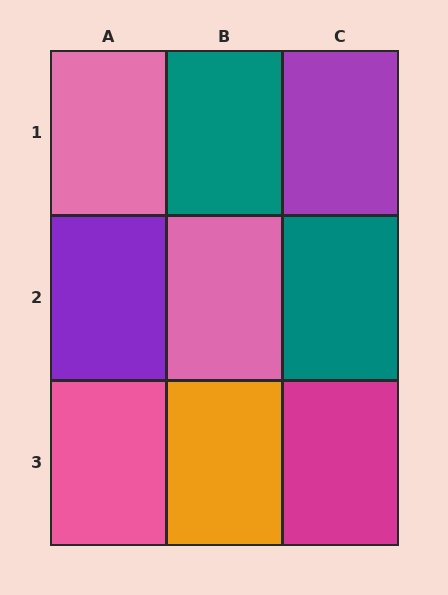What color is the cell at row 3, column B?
Orange.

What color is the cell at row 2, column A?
Purple.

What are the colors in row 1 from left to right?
Pink, teal, purple.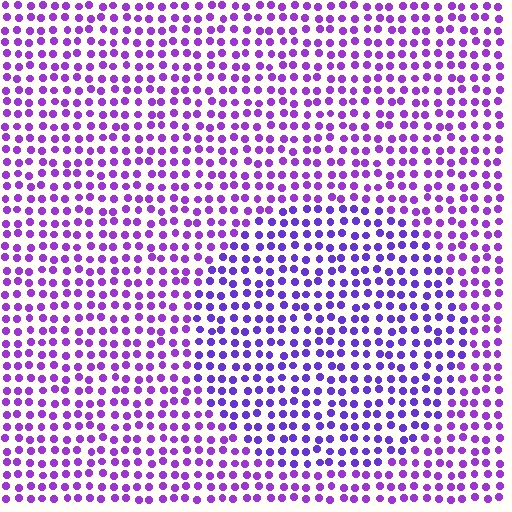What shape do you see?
I see a circle.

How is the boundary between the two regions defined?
The boundary is defined purely by a slight shift in hue (about 21 degrees). Spacing, size, and orientation are identical on both sides.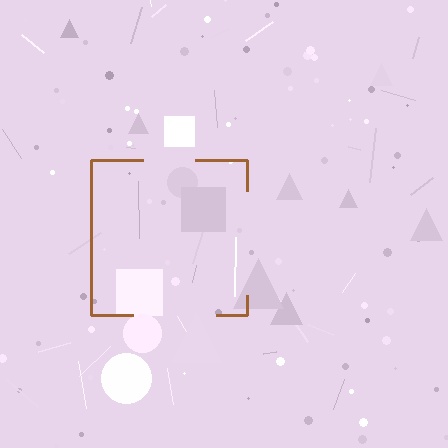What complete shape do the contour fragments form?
The contour fragments form a square.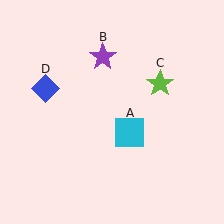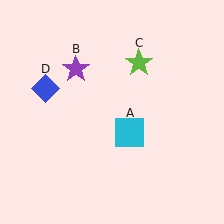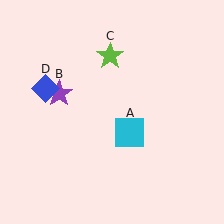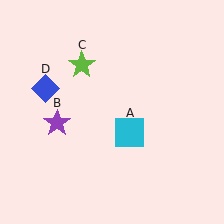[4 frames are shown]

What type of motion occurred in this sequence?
The purple star (object B), lime star (object C) rotated counterclockwise around the center of the scene.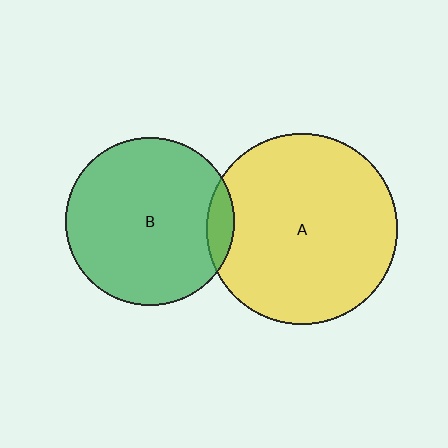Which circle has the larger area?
Circle A (yellow).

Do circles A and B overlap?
Yes.